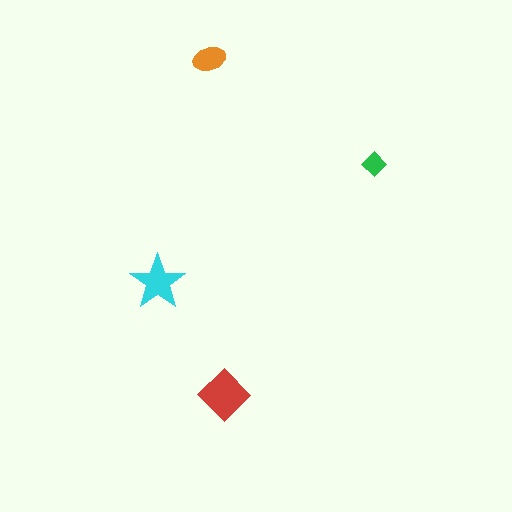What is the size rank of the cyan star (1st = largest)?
2nd.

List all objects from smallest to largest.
The green diamond, the orange ellipse, the cyan star, the red diamond.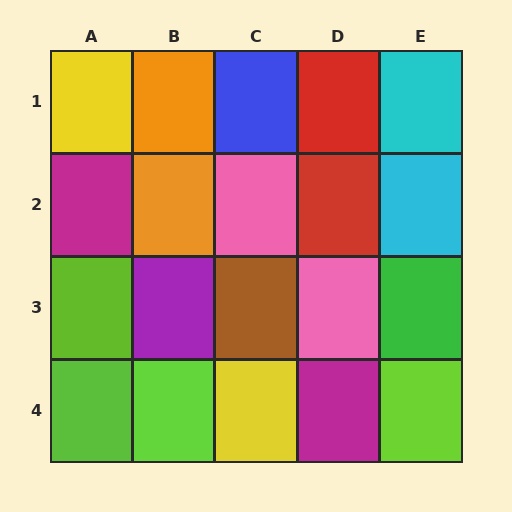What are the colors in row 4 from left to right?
Lime, lime, yellow, magenta, lime.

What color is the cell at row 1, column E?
Cyan.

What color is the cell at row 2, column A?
Magenta.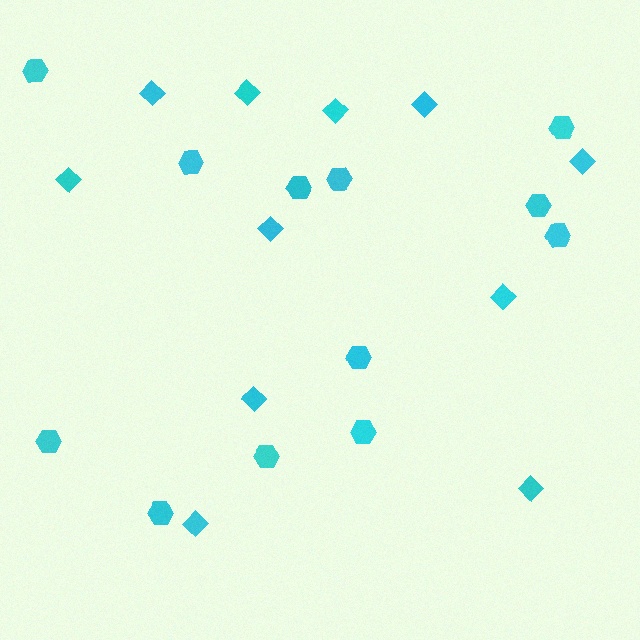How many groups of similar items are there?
There are 2 groups: one group of diamonds (11) and one group of hexagons (12).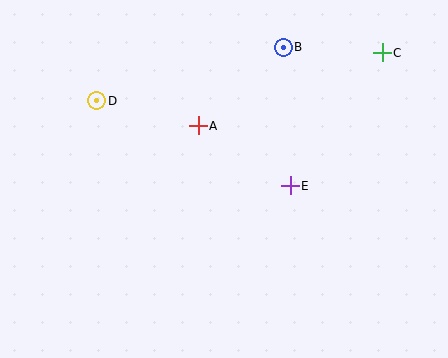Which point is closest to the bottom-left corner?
Point D is closest to the bottom-left corner.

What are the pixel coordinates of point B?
Point B is at (283, 47).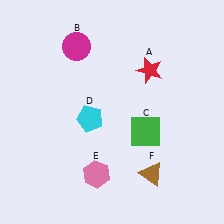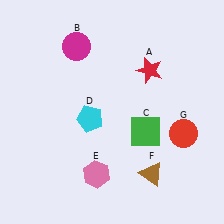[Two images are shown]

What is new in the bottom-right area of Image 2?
A red circle (G) was added in the bottom-right area of Image 2.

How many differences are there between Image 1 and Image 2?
There is 1 difference between the two images.